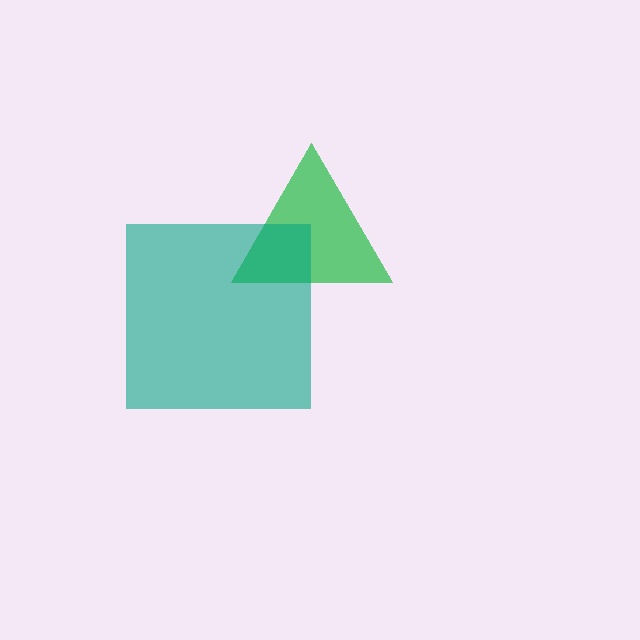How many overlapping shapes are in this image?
There are 2 overlapping shapes in the image.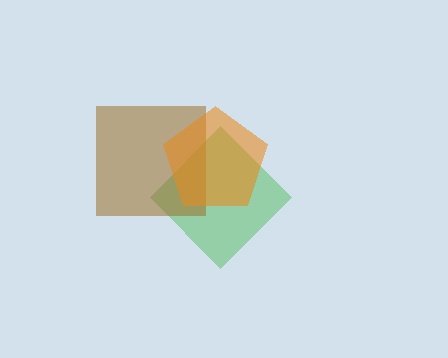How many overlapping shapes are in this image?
There are 3 overlapping shapes in the image.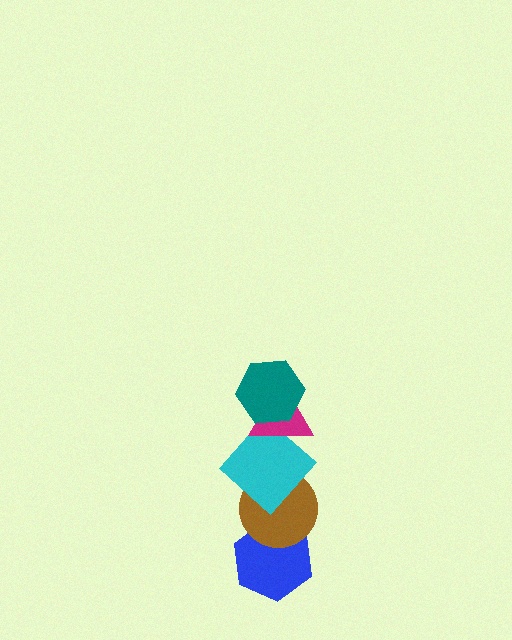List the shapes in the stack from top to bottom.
From top to bottom: the teal hexagon, the magenta triangle, the cyan diamond, the brown circle, the blue hexagon.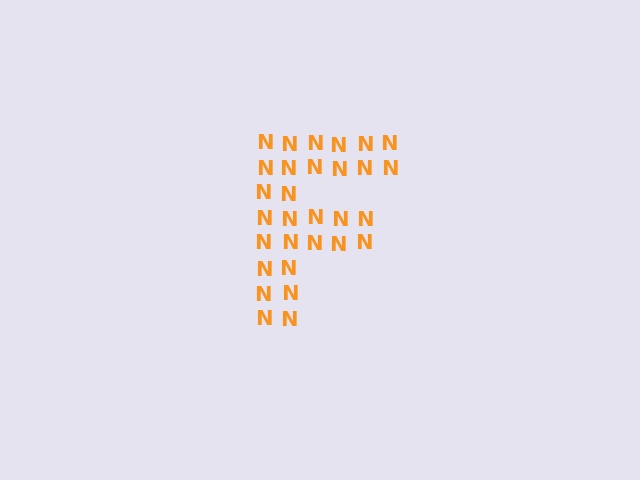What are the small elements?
The small elements are letter N's.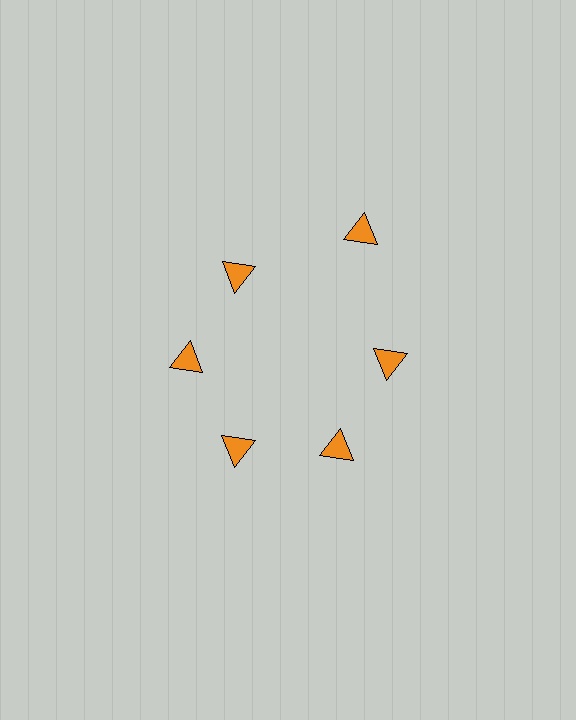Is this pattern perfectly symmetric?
No. The 6 orange triangles are arranged in a ring, but one element near the 1 o'clock position is pushed outward from the center, breaking the 6-fold rotational symmetry.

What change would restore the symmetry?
The symmetry would be restored by moving it inward, back onto the ring so that all 6 triangles sit at equal angles and equal distance from the center.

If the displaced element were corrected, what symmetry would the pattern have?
It would have 6-fold rotational symmetry — the pattern would map onto itself every 60 degrees.